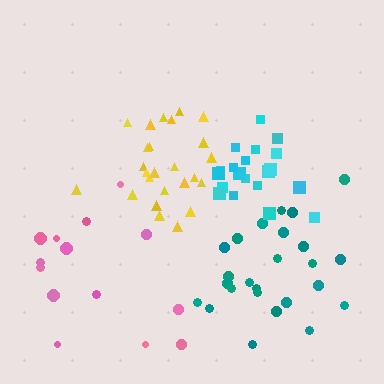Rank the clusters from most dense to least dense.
cyan, yellow, teal, pink.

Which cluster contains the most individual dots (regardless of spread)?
Teal (25).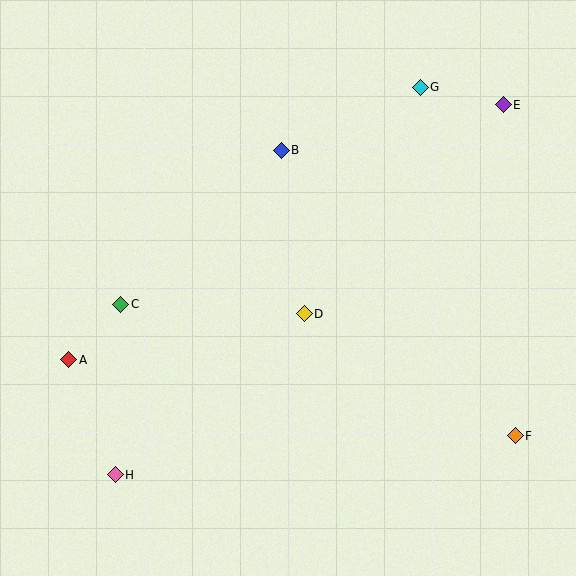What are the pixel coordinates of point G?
Point G is at (420, 87).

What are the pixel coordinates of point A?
Point A is at (69, 360).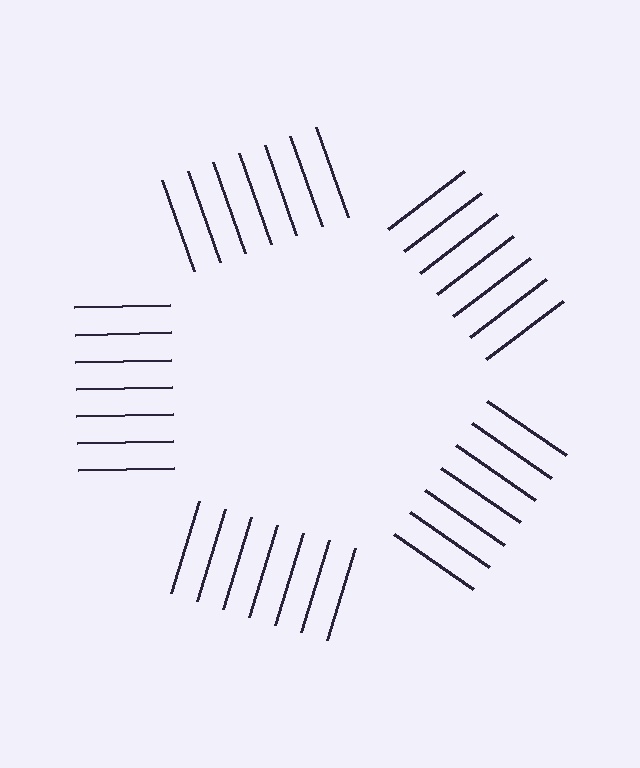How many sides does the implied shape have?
5 sides — the line-ends trace a pentagon.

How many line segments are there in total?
35 — 7 along each of the 5 edges.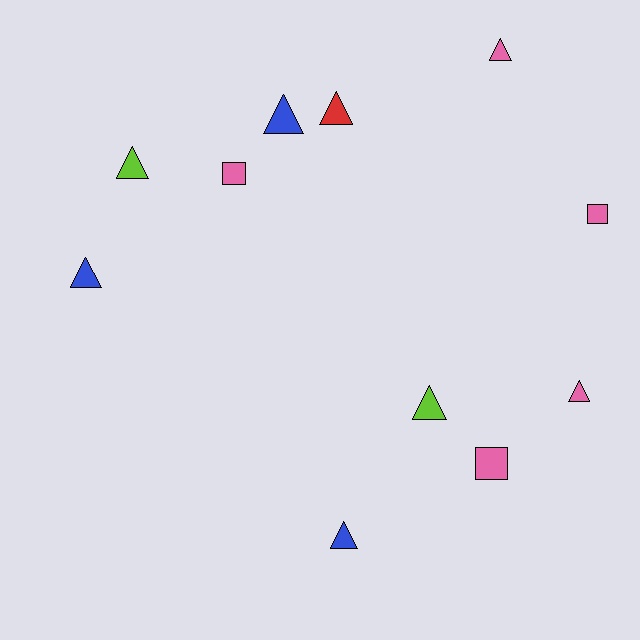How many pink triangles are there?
There are 2 pink triangles.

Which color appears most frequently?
Pink, with 5 objects.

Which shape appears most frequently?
Triangle, with 8 objects.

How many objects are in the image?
There are 11 objects.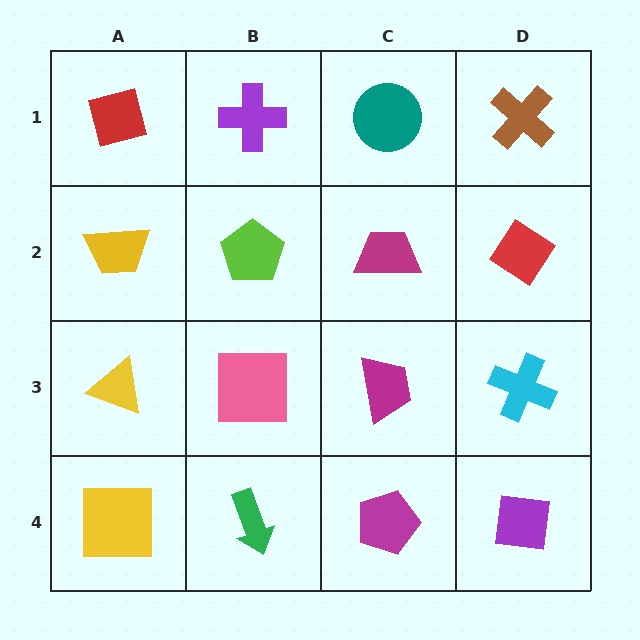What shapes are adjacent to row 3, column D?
A red diamond (row 2, column D), a purple square (row 4, column D), a magenta trapezoid (row 3, column C).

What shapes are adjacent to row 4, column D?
A cyan cross (row 3, column D), a magenta pentagon (row 4, column C).